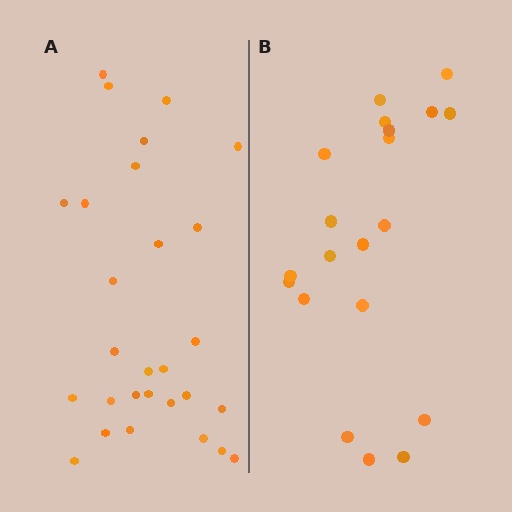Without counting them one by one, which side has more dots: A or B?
Region A (the left region) has more dots.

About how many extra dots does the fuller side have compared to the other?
Region A has roughly 8 or so more dots than region B.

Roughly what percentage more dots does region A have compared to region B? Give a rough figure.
About 40% more.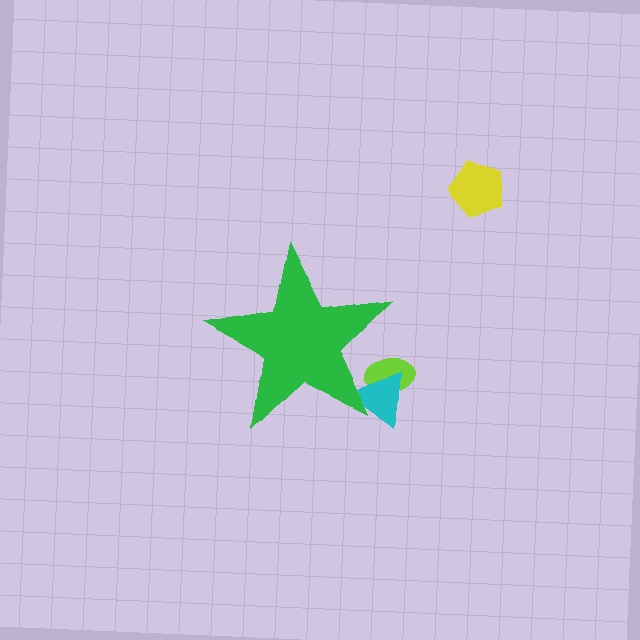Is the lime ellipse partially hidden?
Yes, the lime ellipse is partially hidden behind the green star.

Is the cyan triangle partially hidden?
Yes, the cyan triangle is partially hidden behind the green star.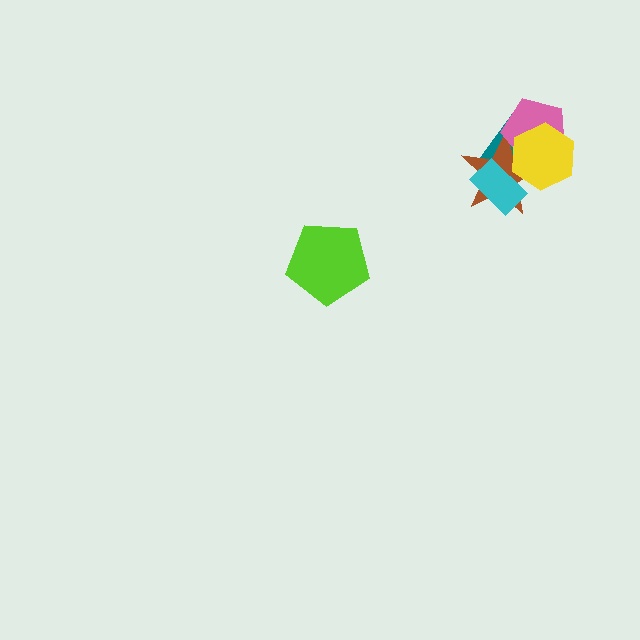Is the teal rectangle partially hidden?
Yes, it is partially covered by another shape.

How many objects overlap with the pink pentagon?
3 objects overlap with the pink pentagon.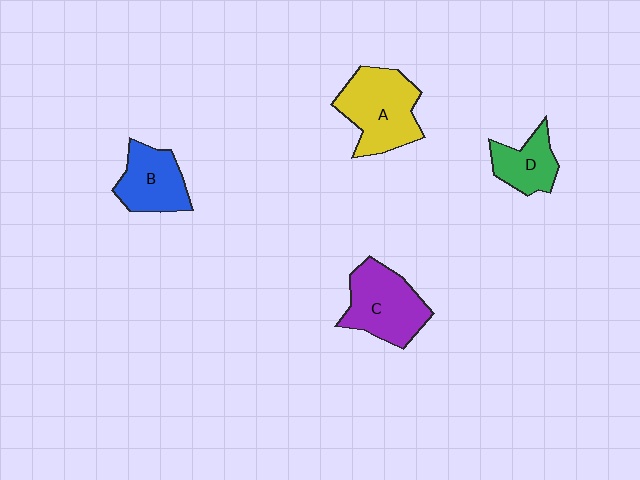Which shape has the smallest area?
Shape D (green).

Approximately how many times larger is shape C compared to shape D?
Approximately 1.6 times.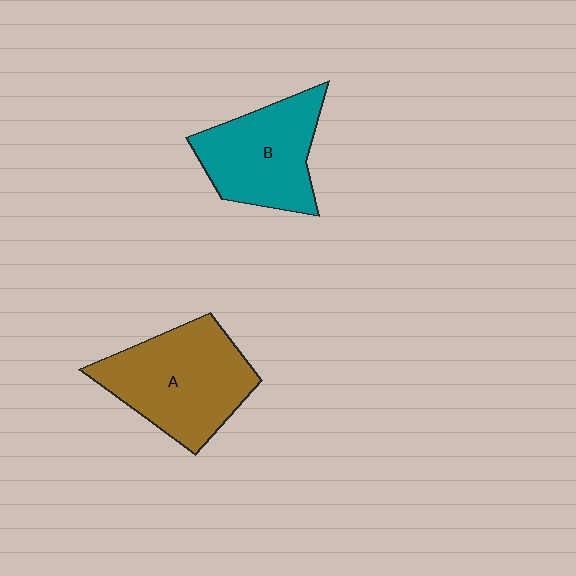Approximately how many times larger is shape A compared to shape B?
Approximately 1.2 times.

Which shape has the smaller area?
Shape B (teal).